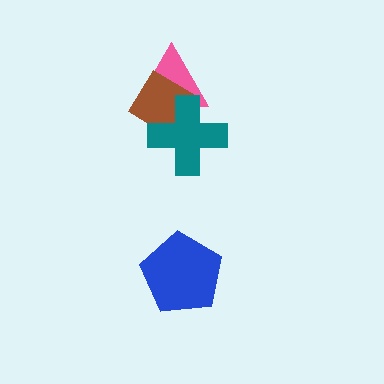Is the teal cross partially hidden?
No, no other shape covers it.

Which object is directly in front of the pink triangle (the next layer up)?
The brown diamond is directly in front of the pink triangle.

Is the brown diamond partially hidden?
Yes, it is partially covered by another shape.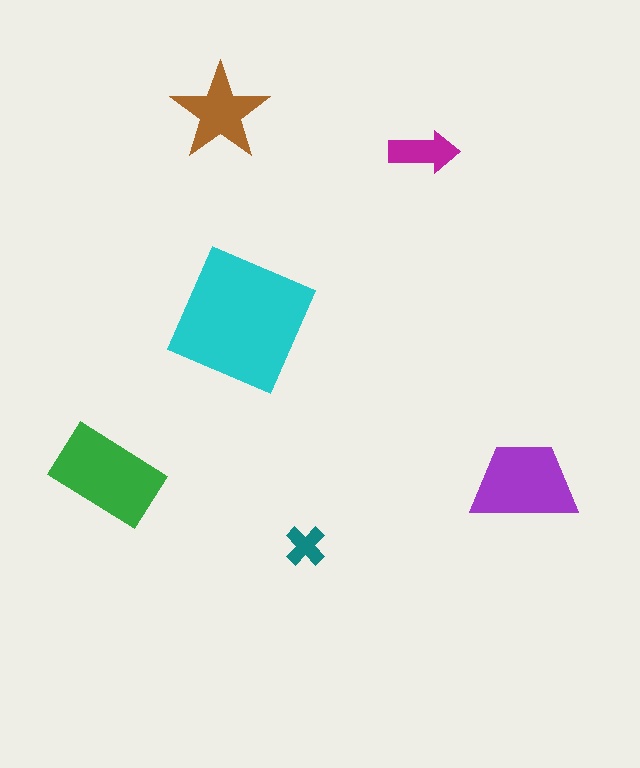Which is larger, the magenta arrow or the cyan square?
The cyan square.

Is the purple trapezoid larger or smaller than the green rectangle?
Smaller.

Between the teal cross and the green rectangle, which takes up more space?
The green rectangle.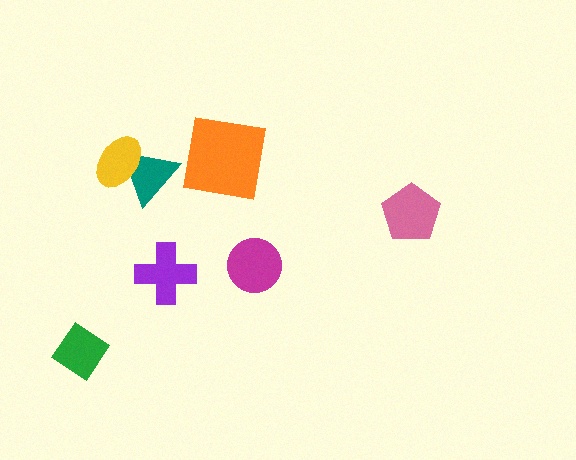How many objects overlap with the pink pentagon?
0 objects overlap with the pink pentagon.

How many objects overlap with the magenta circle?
0 objects overlap with the magenta circle.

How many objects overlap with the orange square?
0 objects overlap with the orange square.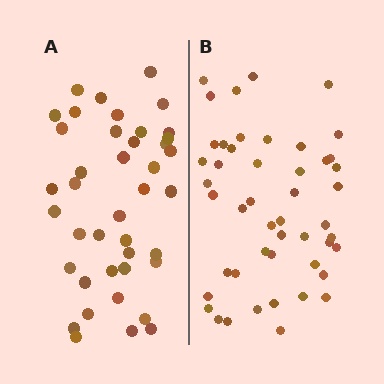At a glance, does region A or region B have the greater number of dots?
Region B (the right region) has more dots.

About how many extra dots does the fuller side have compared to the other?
Region B has roughly 8 or so more dots than region A.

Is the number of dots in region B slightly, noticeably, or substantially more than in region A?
Region B has only slightly more — the two regions are fairly close. The ratio is roughly 1.2 to 1.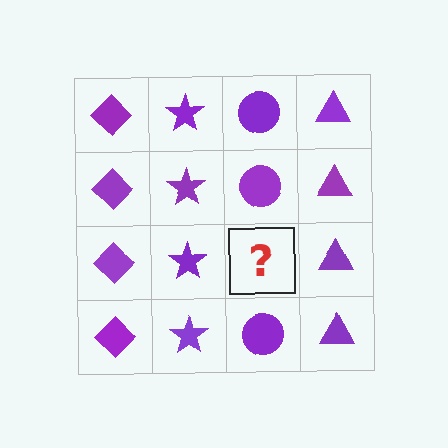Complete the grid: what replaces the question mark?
The question mark should be replaced with a purple circle.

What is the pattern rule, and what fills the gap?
The rule is that each column has a consistent shape. The gap should be filled with a purple circle.